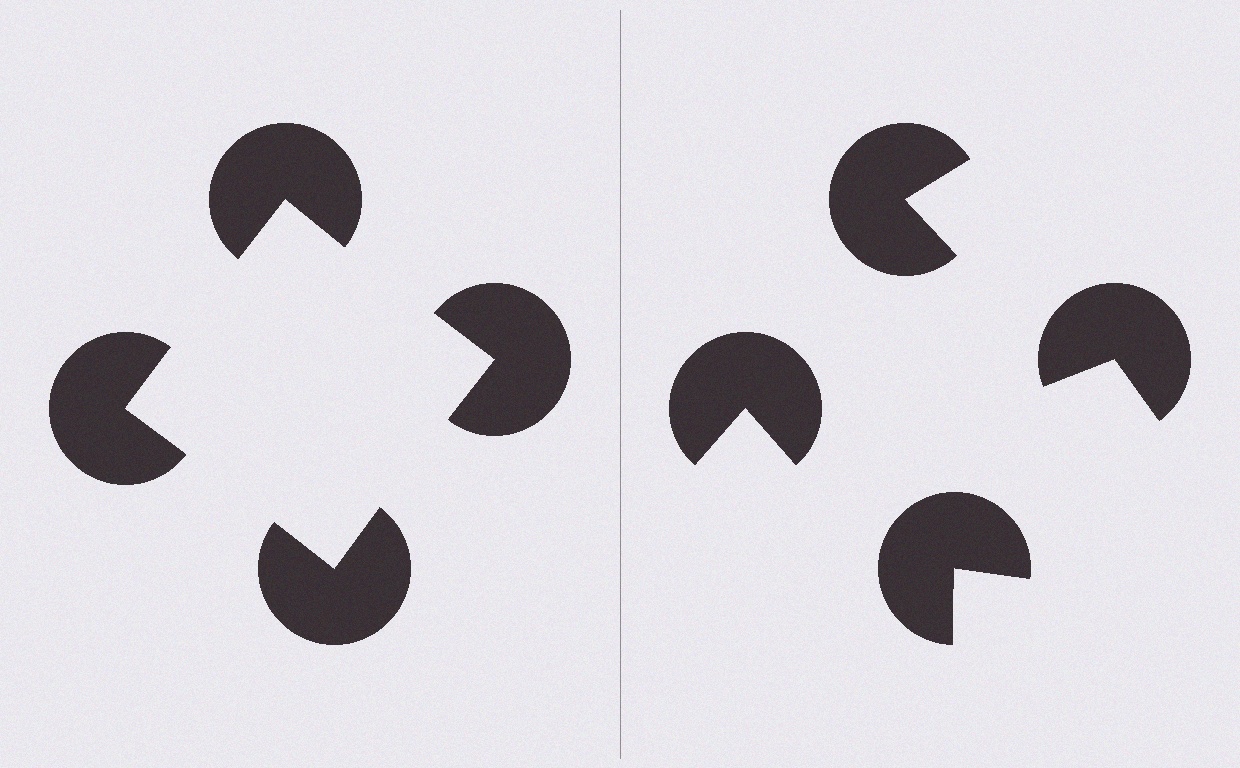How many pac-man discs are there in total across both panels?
8 — 4 on each side.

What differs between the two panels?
The pac-man discs are positioned identically on both sides; only the wedge orientations differ. On the left they align to a square; on the right they are misaligned.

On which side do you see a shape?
An illusory square appears on the left side. On the right side the wedge cuts are rotated, so no coherent shape forms.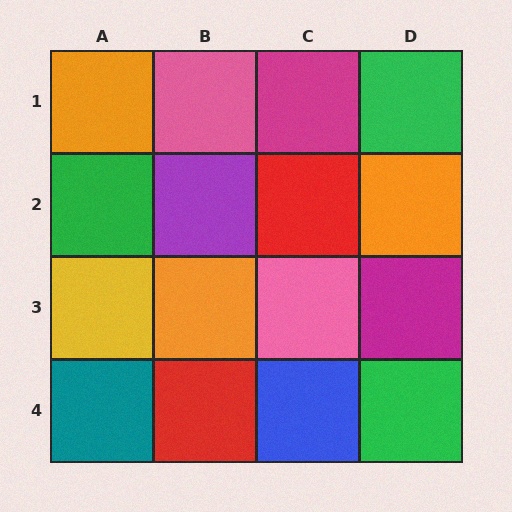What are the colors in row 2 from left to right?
Green, purple, red, orange.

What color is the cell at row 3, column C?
Pink.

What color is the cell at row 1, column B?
Pink.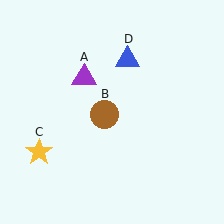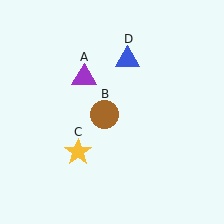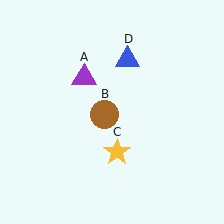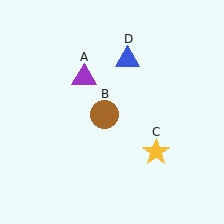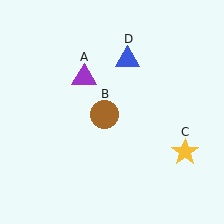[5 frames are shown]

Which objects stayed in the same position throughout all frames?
Purple triangle (object A) and brown circle (object B) and blue triangle (object D) remained stationary.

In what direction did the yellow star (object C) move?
The yellow star (object C) moved right.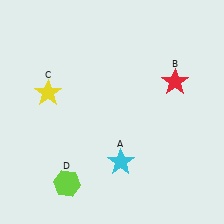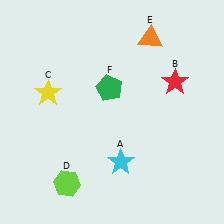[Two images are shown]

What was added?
An orange triangle (E), a green pentagon (F) were added in Image 2.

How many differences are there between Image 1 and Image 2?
There are 2 differences between the two images.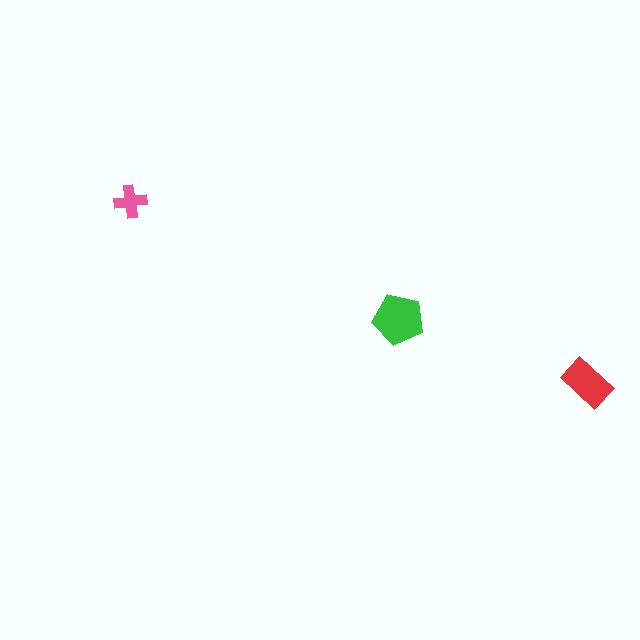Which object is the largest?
The green pentagon.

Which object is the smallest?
The pink cross.